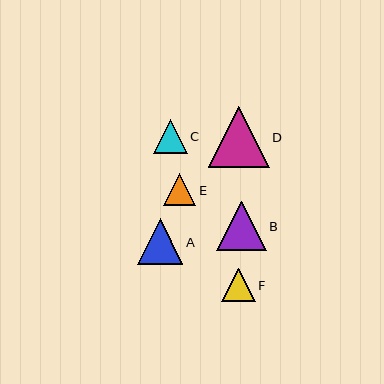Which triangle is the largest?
Triangle D is the largest with a size of approximately 61 pixels.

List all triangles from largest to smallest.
From largest to smallest: D, B, A, C, F, E.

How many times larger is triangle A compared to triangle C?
Triangle A is approximately 1.4 times the size of triangle C.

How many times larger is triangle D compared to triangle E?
Triangle D is approximately 1.9 times the size of triangle E.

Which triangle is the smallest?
Triangle E is the smallest with a size of approximately 32 pixels.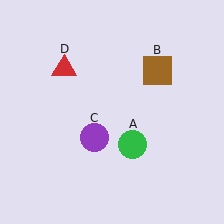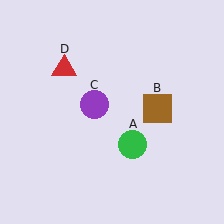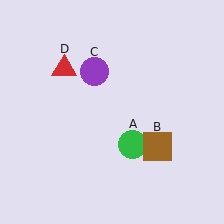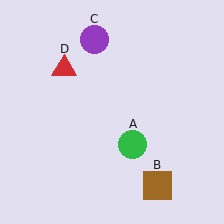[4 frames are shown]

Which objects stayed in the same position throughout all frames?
Green circle (object A) and red triangle (object D) remained stationary.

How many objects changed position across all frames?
2 objects changed position: brown square (object B), purple circle (object C).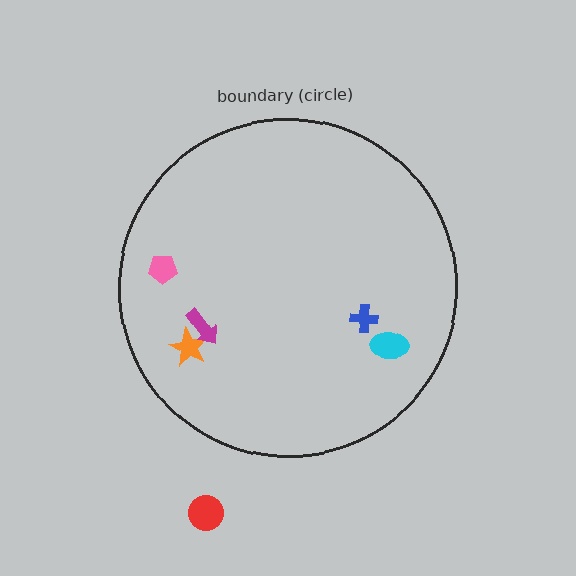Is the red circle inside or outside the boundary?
Outside.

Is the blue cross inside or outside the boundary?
Inside.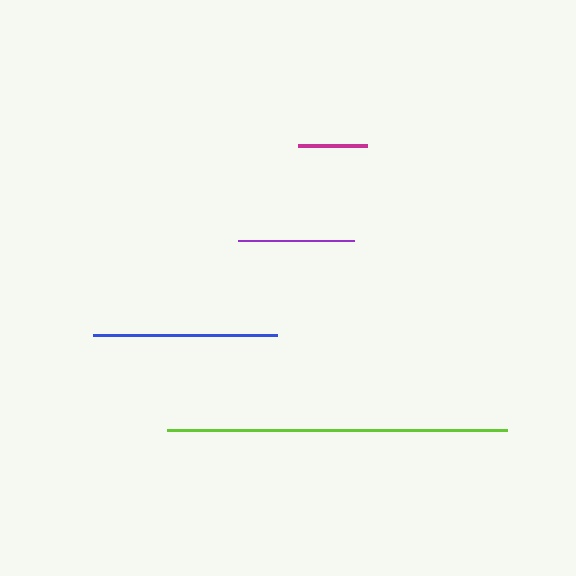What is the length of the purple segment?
The purple segment is approximately 116 pixels long.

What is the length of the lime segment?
The lime segment is approximately 340 pixels long.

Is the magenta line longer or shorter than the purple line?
The purple line is longer than the magenta line.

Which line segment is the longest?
The lime line is the longest at approximately 340 pixels.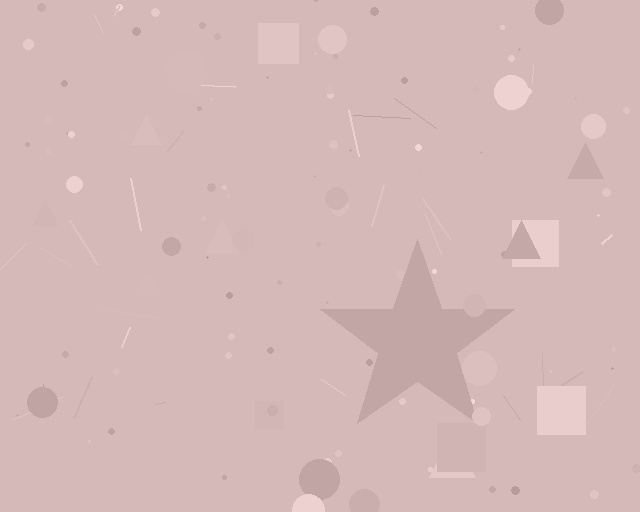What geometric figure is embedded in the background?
A star is embedded in the background.